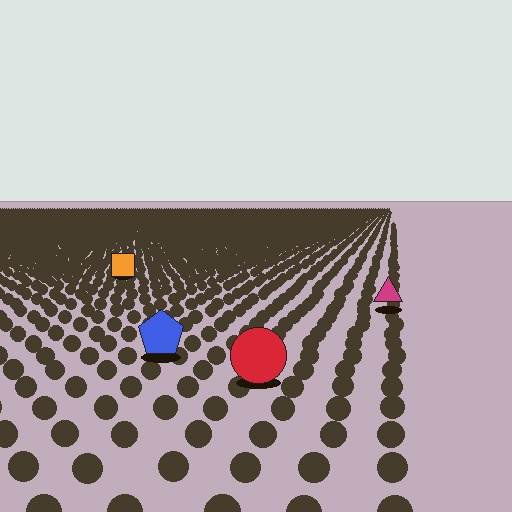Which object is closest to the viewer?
The red circle is closest. The texture marks near it are larger and more spread out.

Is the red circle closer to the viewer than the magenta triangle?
Yes. The red circle is closer — you can tell from the texture gradient: the ground texture is coarser near it.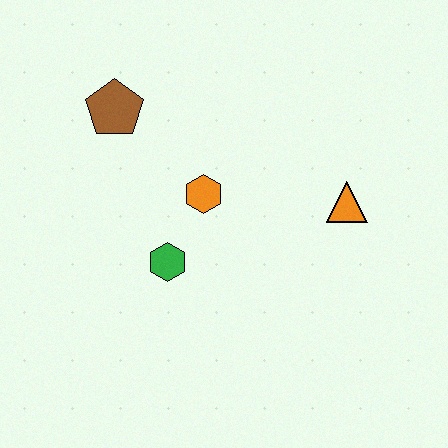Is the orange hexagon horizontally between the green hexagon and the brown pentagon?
No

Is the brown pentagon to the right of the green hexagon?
No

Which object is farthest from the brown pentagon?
The orange triangle is farthest from the brown pentagon.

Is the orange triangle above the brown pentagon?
No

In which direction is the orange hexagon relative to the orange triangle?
The orange hexagon is to the left of the orange triangle.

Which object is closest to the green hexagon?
The orange hexagon is closest to the green hexagon.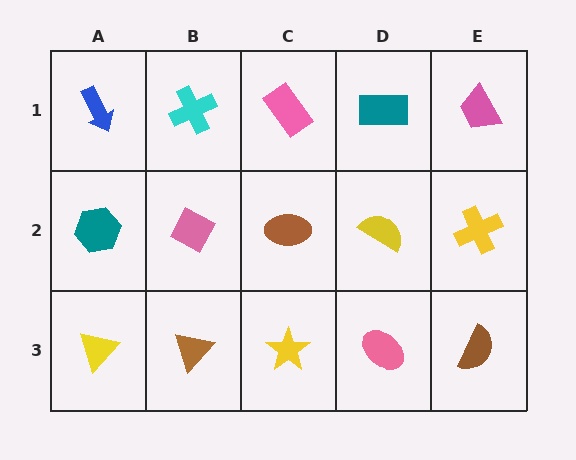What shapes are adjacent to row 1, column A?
A teal hexagon (row 2, column A), a cyan cross (row 1, column B).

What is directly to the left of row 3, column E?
A pink ellipse.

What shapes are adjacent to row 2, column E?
A pink trapezoid (row 1, column E), a brown semicircle (row 3, column E), a yellow semicircle (row 2, column D).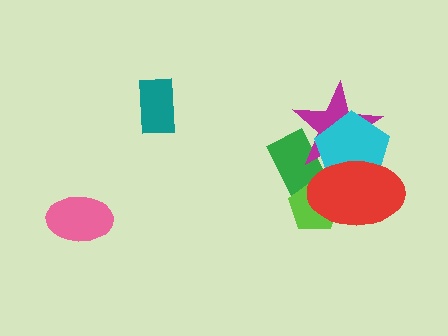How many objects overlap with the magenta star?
3 objects overlap with the magenta star.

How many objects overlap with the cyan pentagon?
3 objects overlap with the cyan pentagon.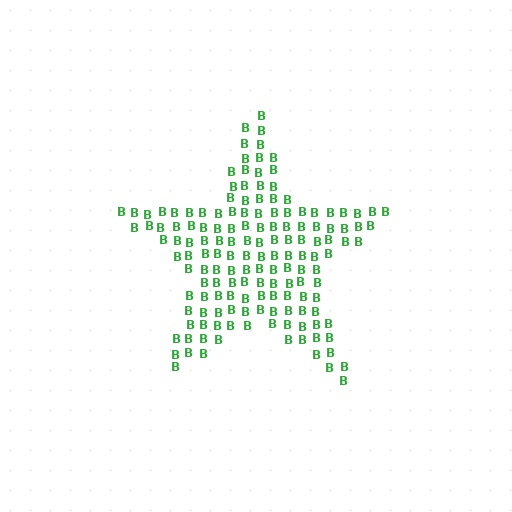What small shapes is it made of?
It is made of small letter B's.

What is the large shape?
The large shape is a star.